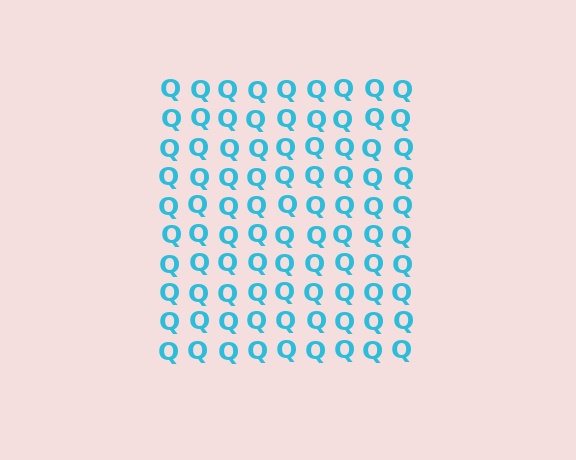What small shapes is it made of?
It is made of small letter Q's.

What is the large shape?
The large shape is a square.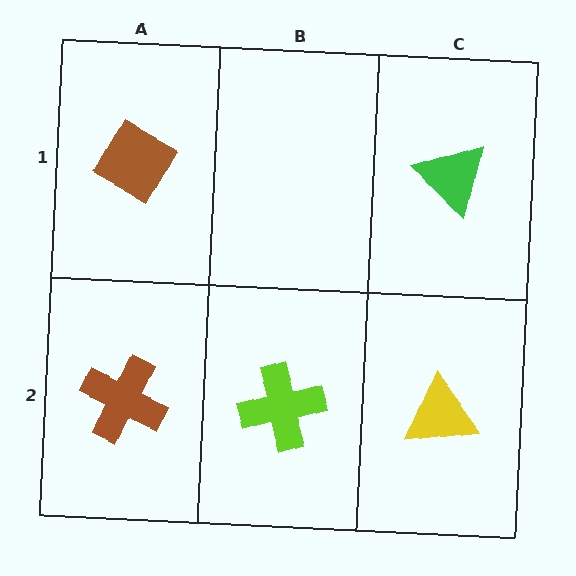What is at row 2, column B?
A lime cross.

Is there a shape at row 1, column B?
No, that cell is empty.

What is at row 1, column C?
A green triangle.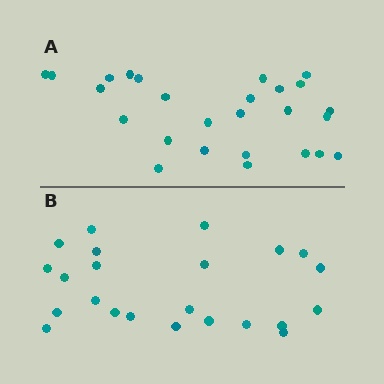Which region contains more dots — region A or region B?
Region A (the top region) has more dots.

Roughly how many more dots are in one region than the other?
Region A has just a few more — roughly 2 or 3 more dots than region B.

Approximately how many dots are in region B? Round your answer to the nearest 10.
About 20 dots. (The exact count is 23, which rounds to 20.)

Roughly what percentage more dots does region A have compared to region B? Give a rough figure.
About 15% more.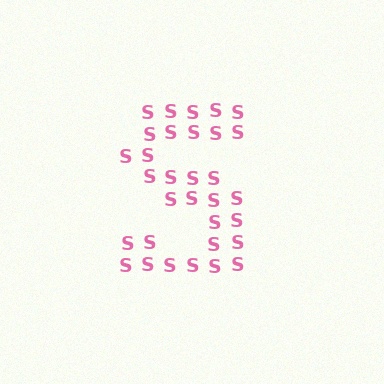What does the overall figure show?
The overall figure shows the letter S.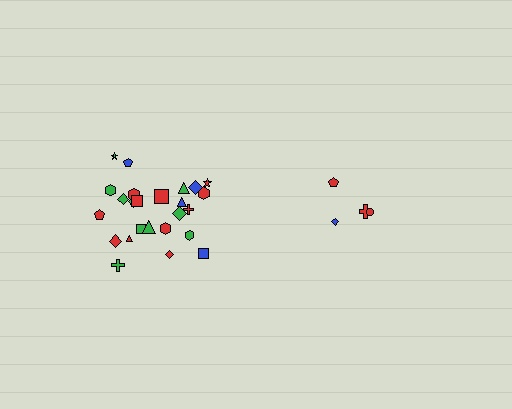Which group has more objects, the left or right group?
The left group.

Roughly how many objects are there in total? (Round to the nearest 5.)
Roughly 30 objects in total.